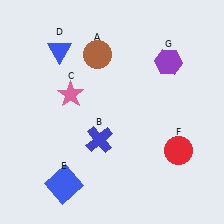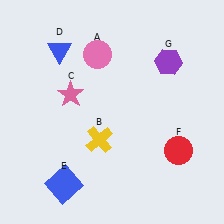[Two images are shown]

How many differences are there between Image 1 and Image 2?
There are 2 differences between the two images.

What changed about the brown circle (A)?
In Image 1, A is brown. In Image 2, it changed to pink.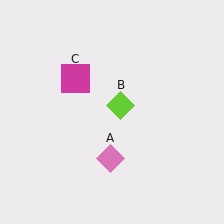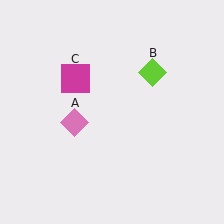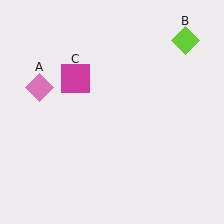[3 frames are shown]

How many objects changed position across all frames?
2 objects changed position: pink diamond (object A), lime diamond (object B).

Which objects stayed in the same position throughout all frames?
Magenta square (object C) remained stationary.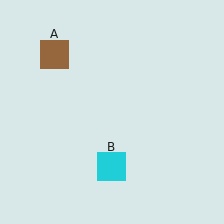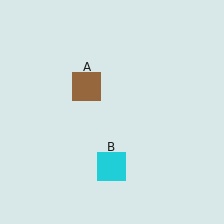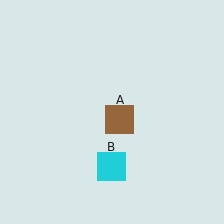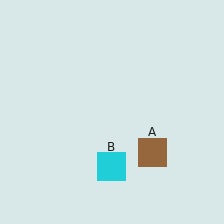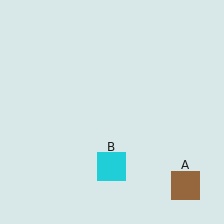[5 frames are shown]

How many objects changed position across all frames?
1 object changed position: brown square (object A).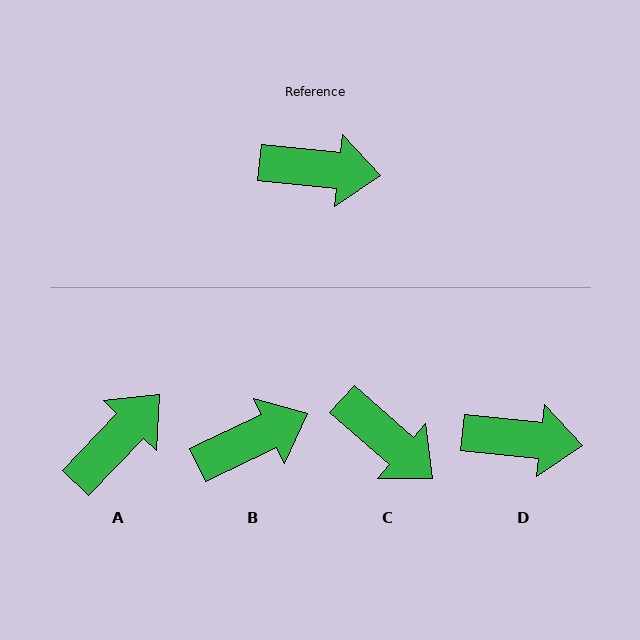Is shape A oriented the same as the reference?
No, it is off by about 53 degrees.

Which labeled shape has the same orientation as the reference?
D.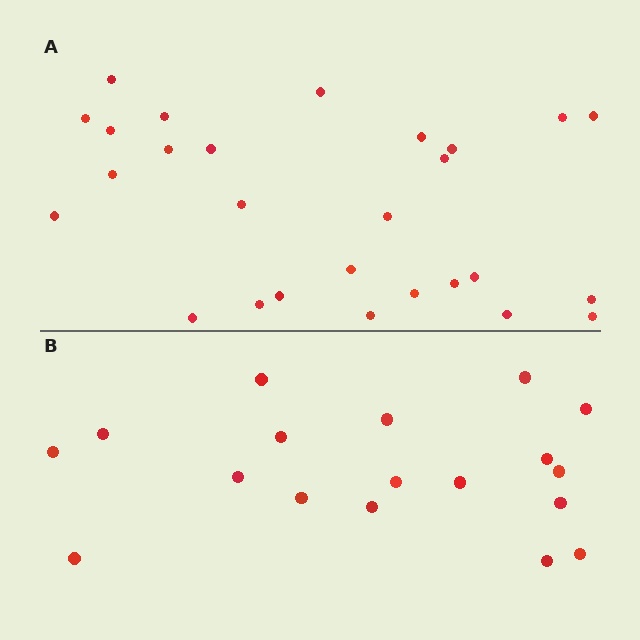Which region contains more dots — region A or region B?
Region A (the top region) has more dots.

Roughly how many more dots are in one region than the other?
Region A has roughly 8 or so more dots than region B.